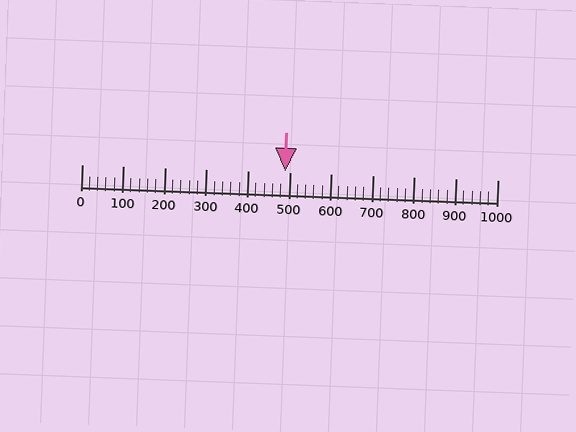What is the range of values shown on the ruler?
The ruler shows values from 0 to 1000.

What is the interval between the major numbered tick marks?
The major tick marks are spaced 100 units apart.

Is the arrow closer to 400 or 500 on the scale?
The arrow is closer to 500.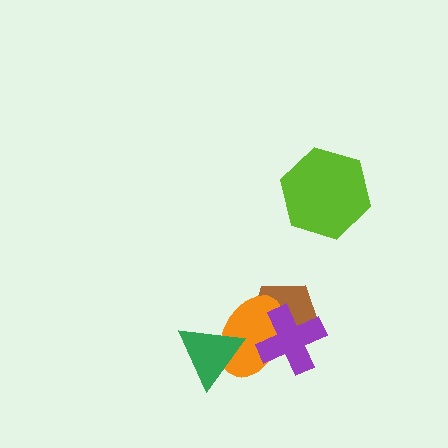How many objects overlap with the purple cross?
2 objects overlap with the purple cross.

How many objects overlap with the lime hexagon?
0 objects overlap with the lime hexagon.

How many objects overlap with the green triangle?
1 object overlaps with the green triangle.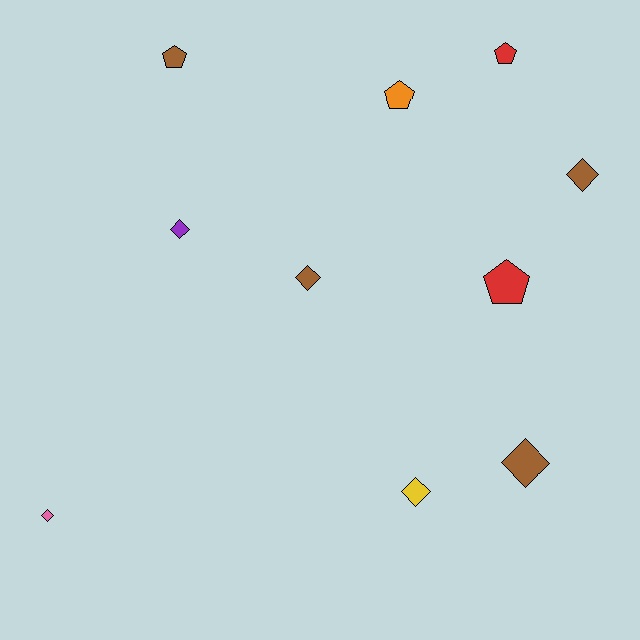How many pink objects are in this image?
There is 1 pink object.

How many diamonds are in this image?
There are 6 diamonds.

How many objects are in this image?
There are 10 objects.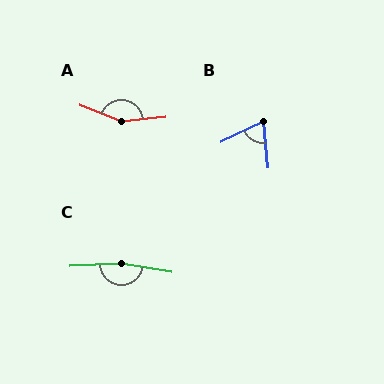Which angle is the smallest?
B, at approximately 70 degrees.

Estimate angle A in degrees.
Approximately 152 degrees.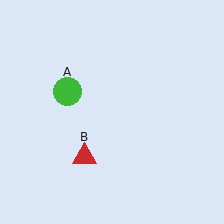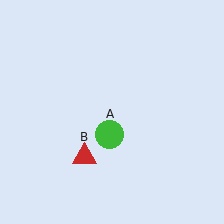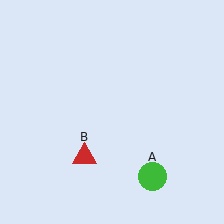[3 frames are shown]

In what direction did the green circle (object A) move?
The green circle (object A) moved down and to the right.